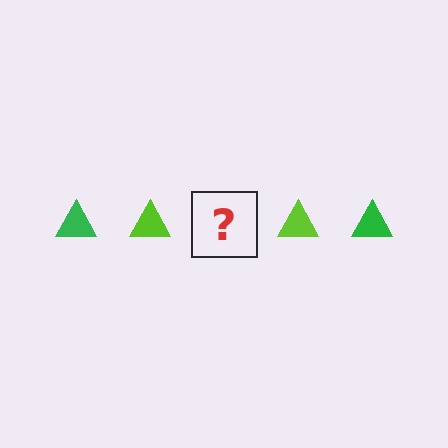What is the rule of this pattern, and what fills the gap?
The rule is that the pattern cycles through green, lime triangles. The gap should be filled with a green triangle.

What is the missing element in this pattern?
The missing element is a green triangle.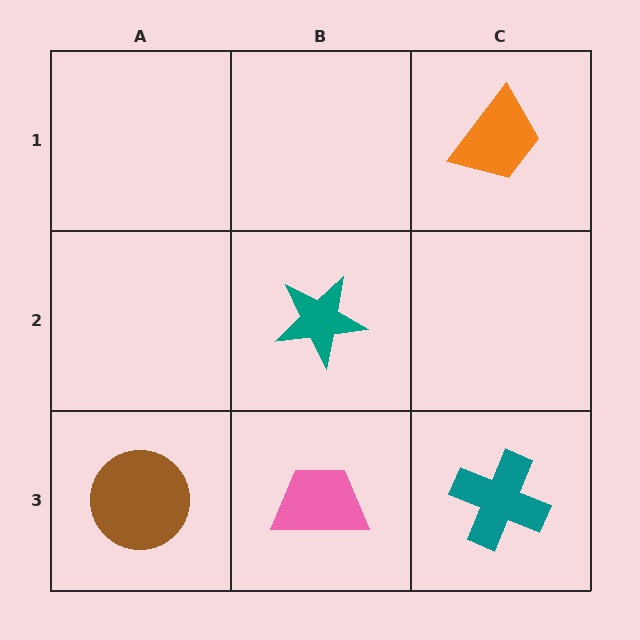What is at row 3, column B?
A pink trapezoid.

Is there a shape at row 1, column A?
No, that cell is empty.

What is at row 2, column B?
A teal star.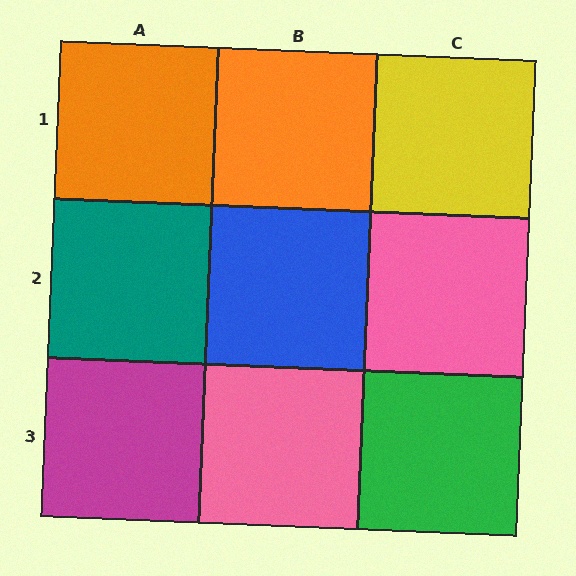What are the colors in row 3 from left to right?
Magenta, pink, green.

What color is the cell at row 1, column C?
Yellow.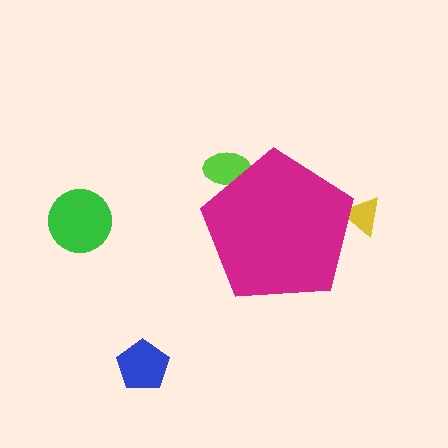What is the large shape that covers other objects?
A magenta pentagon.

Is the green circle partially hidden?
No, the green circle is fully visible.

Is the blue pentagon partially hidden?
No, the blue pentagon is fully visible.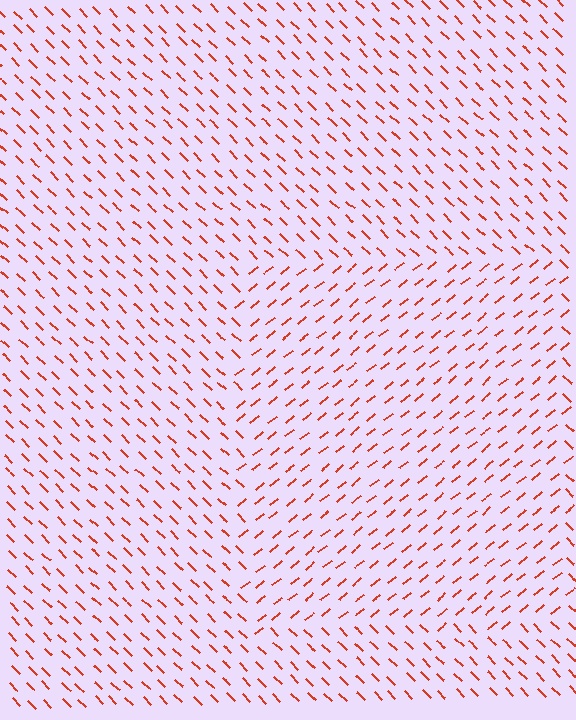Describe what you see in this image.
The image is filled with small red line segments. A rectangle region in the image has lines oriented differently from the surrounding lines, creating a visible texture boundary.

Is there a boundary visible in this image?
Yes, there is a texture boundary formed by a change in line orientation.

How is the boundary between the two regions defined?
The boundary is defined purely by a change in line orientation (approximately 83 degrees difference). All lines are the same color and thickness.